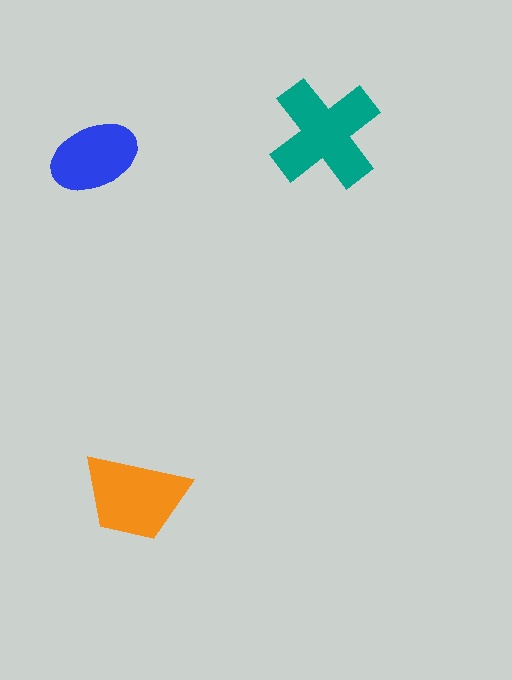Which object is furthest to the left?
The blue ellipse is leftmost.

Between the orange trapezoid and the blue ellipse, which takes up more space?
The orange trapezoid.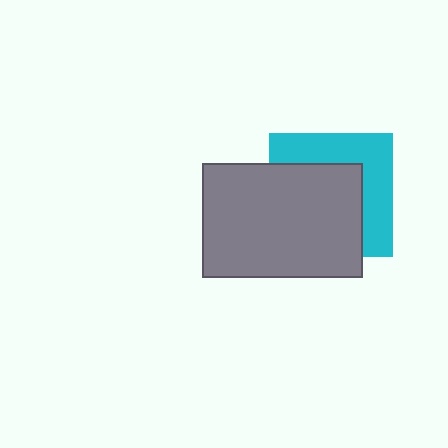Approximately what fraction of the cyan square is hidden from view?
Roughly 57% of the cyan square is hidden behind the gray rectangle.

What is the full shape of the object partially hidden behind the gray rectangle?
The partially hidden object is a cyan square.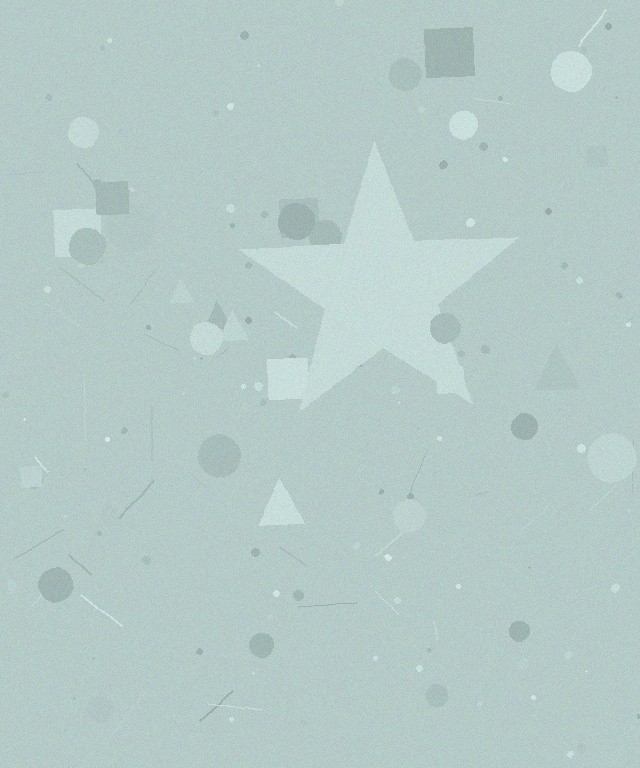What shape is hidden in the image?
A star is hidden in the image.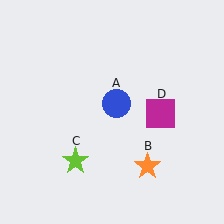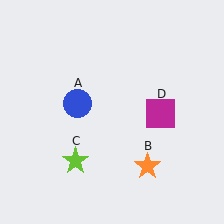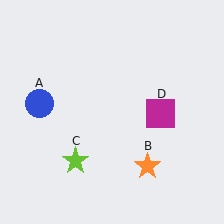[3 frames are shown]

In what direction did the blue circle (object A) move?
The blue circle (object A) moved left.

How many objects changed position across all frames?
1 object changed position: blue circle (object A).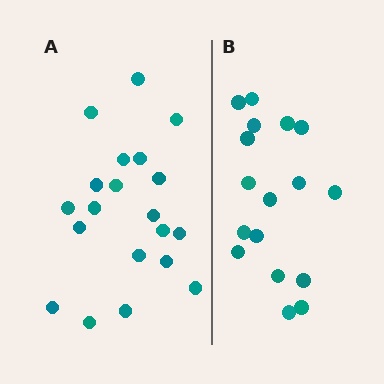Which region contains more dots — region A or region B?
Region A (the left region) has more dots.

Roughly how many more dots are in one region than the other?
Region A has just a few more — roughly 2 or 3 more dots than region B.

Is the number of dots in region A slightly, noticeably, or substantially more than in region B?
Region A has only slightly more — the two regions are fairly close. The ratio is roughly 1.2 to 1.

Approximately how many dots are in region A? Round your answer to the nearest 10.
About 20 dots.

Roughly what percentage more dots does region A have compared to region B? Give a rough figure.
About 20% more.